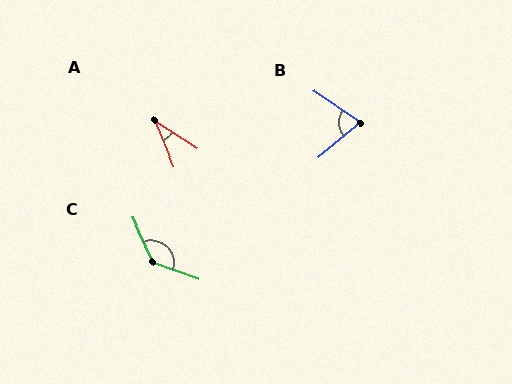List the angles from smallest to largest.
A (34°), B (74°), C (135°).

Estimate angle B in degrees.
Approximately 74 degrees.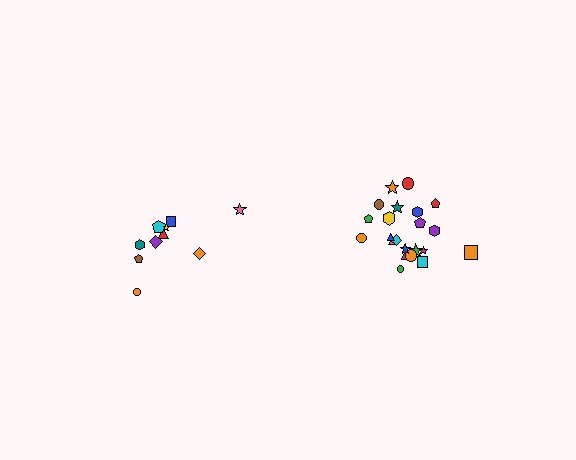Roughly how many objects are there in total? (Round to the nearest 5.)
Roughly 30 objects in total.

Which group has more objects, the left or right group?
The right group.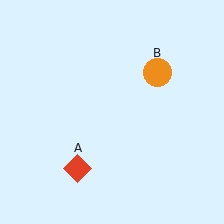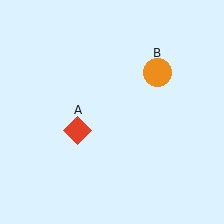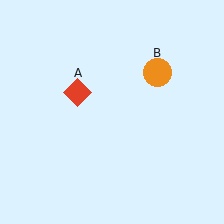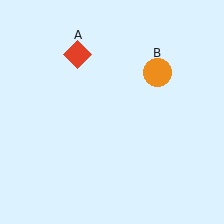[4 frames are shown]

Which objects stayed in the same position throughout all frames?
Orange circle (object B) remained stationary.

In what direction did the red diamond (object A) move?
The red diamond (object A) moved up.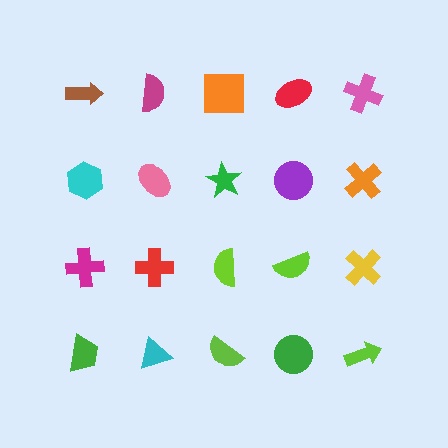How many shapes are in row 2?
5 shapes.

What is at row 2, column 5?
An orange cross.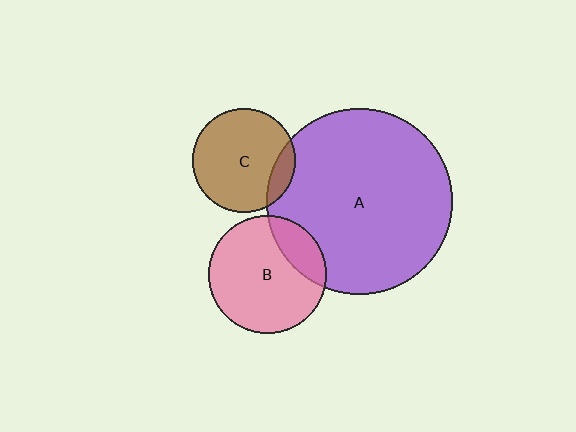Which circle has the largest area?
Circle A (purple).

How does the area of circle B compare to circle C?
Approximately 1.3 times.